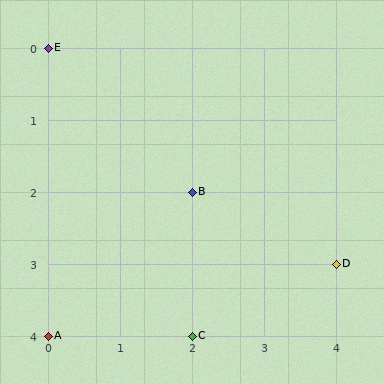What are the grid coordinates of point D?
Point D is at grid coordinates (4, 3).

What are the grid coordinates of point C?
Point C is at grid coordinates (2, 4).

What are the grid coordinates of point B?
Point B is at grid coordinates (2, 2).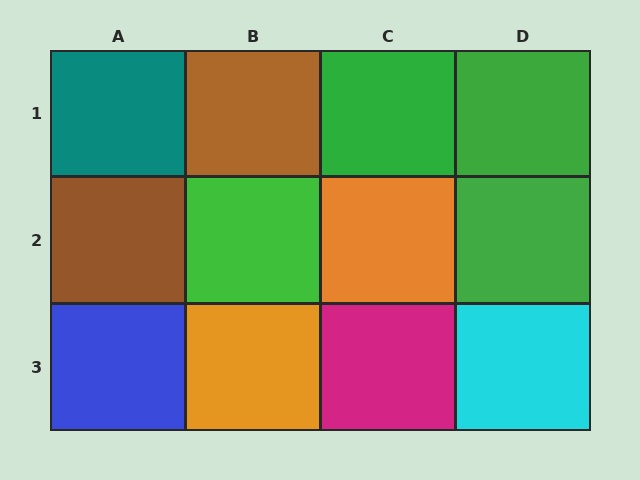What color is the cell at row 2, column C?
Orange.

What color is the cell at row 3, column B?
Orange.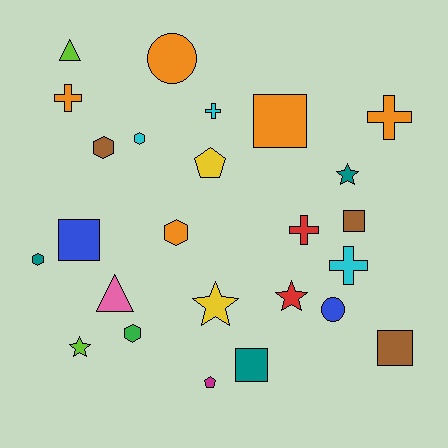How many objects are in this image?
There are 25 objects.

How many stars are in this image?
There are 4 stars.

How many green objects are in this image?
There is 1 green object.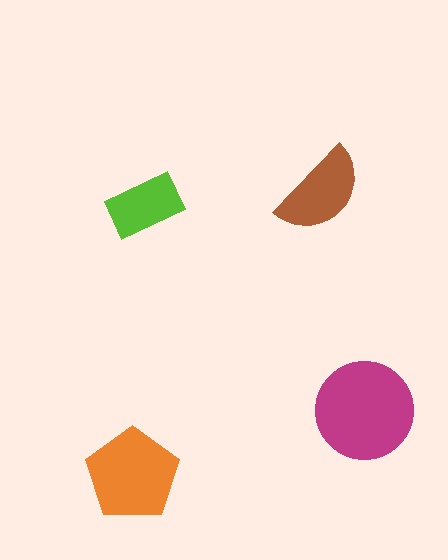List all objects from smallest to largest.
The lime rectangle, the brown semicircle, the orange pentagon, the magenta circle.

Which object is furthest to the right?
The magenta circle is rightmost.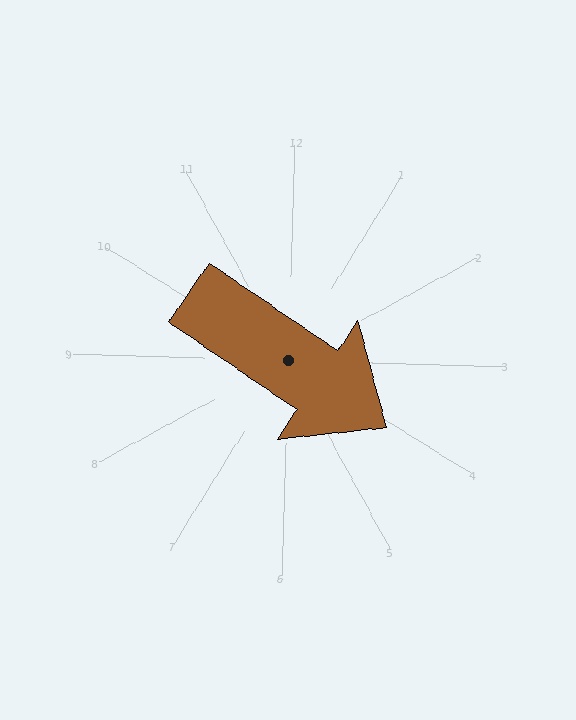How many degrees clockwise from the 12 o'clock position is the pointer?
Approximately 123 degrees.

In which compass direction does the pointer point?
Southeast.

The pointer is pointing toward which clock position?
Roughly 4 o'clock.